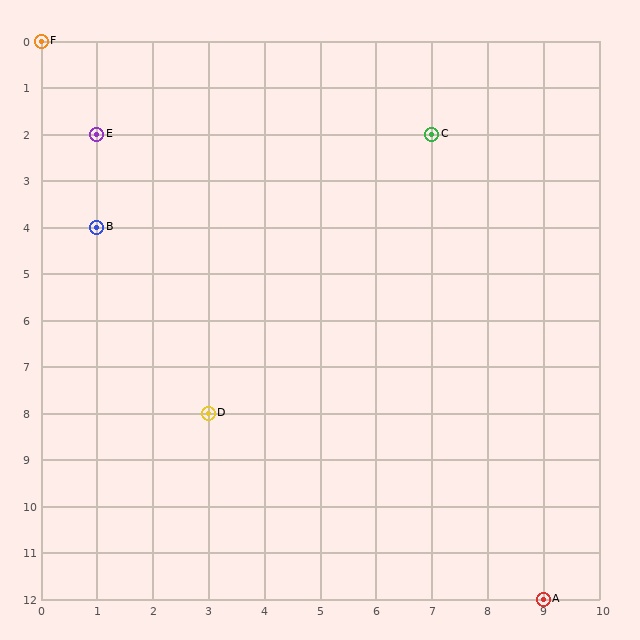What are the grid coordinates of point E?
Point E is at grid coordinates (1, 2).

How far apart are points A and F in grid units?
Points A and F are 9 columns and 12 rows apart (about 15.0 grid units diagonally).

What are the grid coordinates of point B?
Point B is at grid coordinates (1, 4).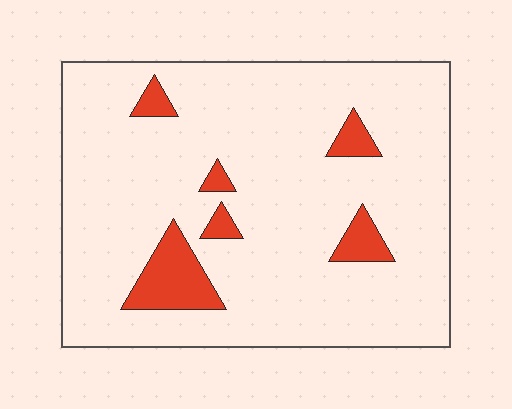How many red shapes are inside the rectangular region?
6.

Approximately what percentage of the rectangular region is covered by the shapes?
Approximately 10%.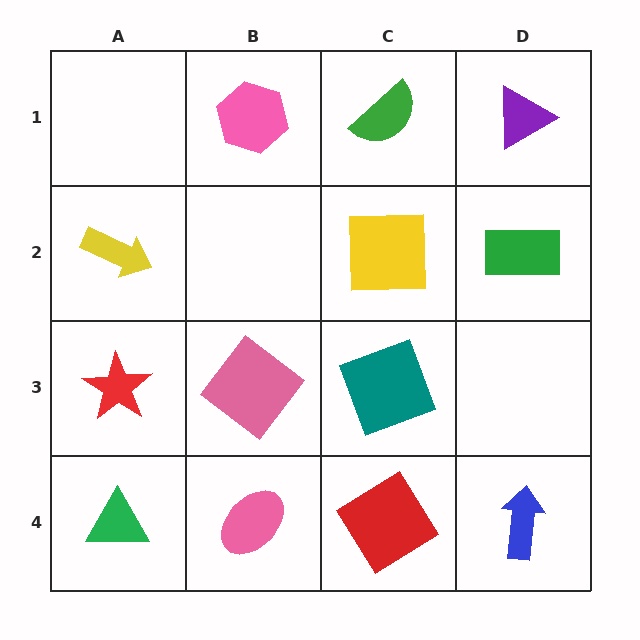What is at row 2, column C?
A yellow square.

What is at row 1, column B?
A pink hexagon.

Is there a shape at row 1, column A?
No, that cell is empty.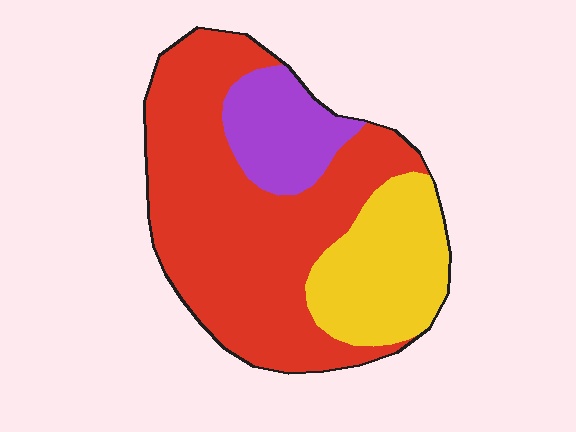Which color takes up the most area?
Red, at roughly 60%.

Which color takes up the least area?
Purple, at roughly 15%.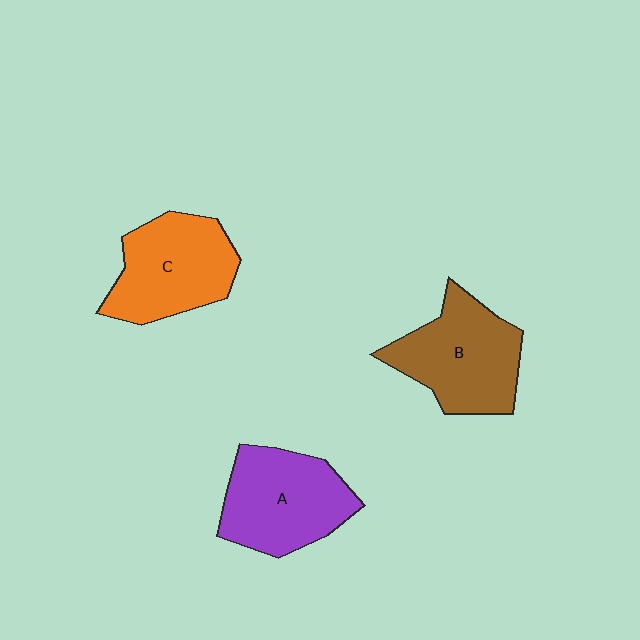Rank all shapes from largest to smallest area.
From largest to smallest: B (brown), A (purple), C (orange).